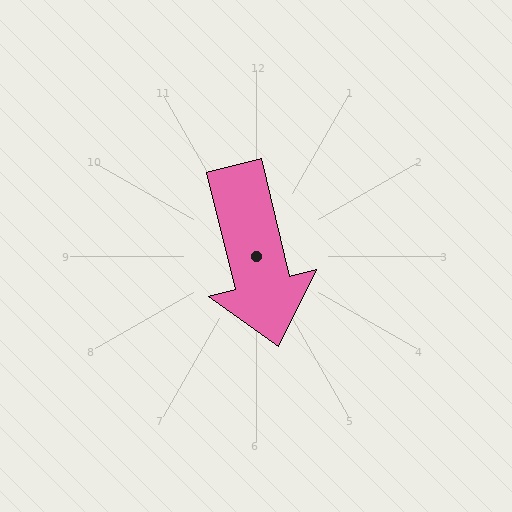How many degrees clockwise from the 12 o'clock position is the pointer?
Approximately 166 degrees.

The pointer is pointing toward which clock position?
Roughly 6 o'clock.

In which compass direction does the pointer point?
South.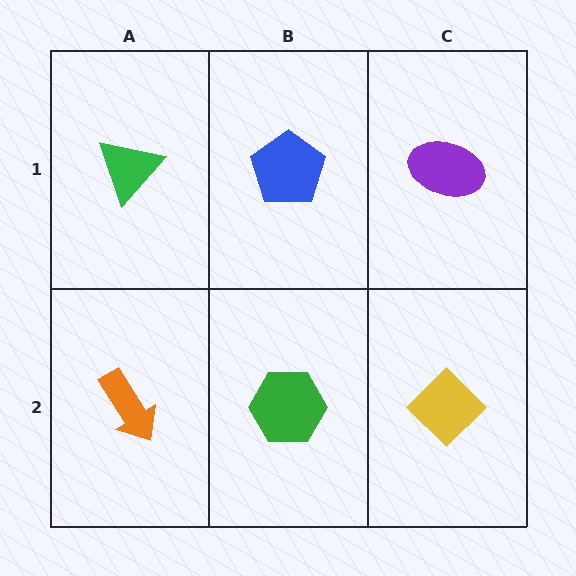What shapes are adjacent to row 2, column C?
A purple ellipse (row 1, column C), a green hexagon (row 2, column B).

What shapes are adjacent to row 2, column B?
A blue pentagon (row 1, column B), an orange arrow (row 2, column A), a yellow diamond (row 2, column C).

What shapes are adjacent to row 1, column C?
A yellow diamond (row 2, column C), a blue pentagon (row 1, column B).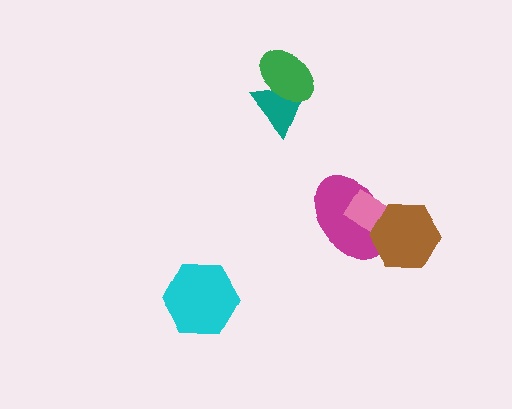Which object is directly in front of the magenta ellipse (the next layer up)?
The pink rectangle is directly in front of the magenta ellipse.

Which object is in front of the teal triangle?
The green ellipse is in front of the teal triangle.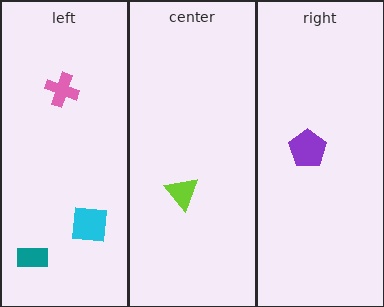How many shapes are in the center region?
1.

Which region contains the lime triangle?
The center region.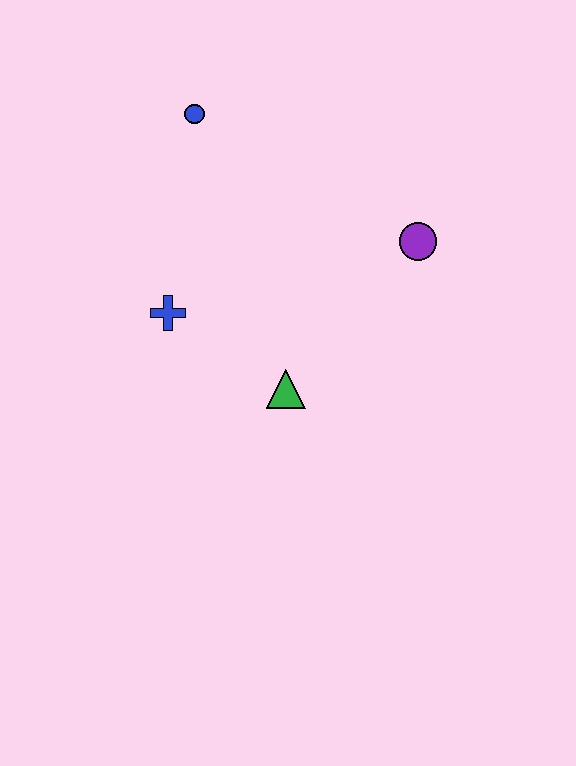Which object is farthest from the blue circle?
The green triangle is farthest from the blue circle.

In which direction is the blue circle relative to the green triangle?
The blue circle is above the green triangle.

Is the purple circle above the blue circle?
No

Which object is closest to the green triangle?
The blue cross is closest to the green triangle.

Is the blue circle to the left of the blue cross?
No